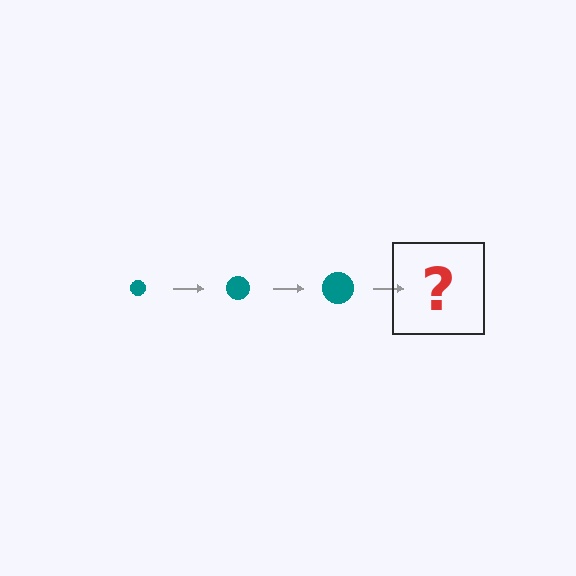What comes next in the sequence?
The next element should be a teal circle, larger than the previous one.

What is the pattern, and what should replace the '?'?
The pattern is that the circle gets progressively larger each step. The '?' should be a teal circle, larger than the previous one.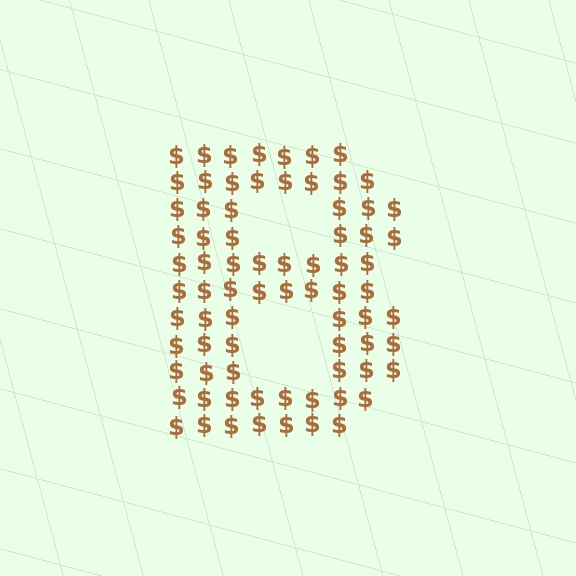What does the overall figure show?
The overall figure shows the letter B.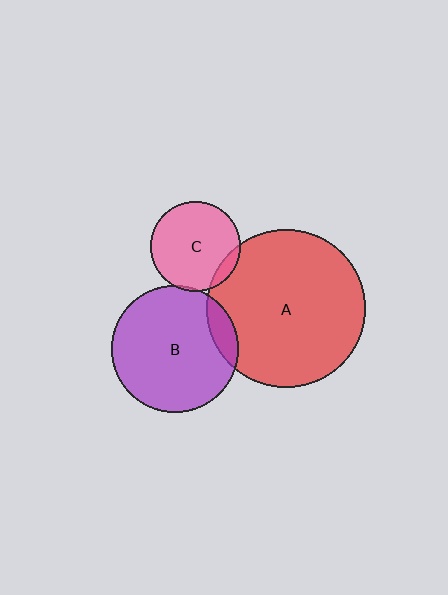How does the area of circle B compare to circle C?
Approximately 2.0 times.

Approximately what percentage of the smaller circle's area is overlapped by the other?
Approximately 10%.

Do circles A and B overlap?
Yes.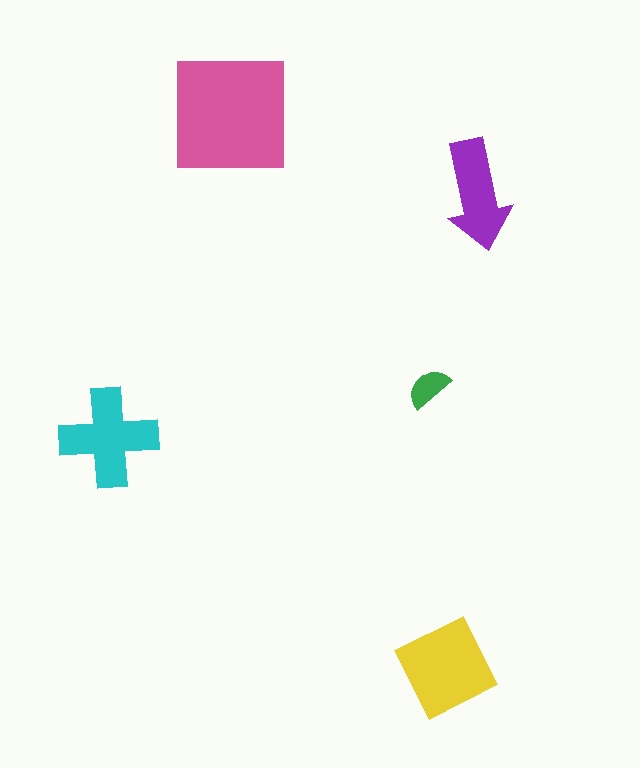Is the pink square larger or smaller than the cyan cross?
Larger.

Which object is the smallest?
The green semicircle.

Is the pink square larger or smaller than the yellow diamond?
Larger.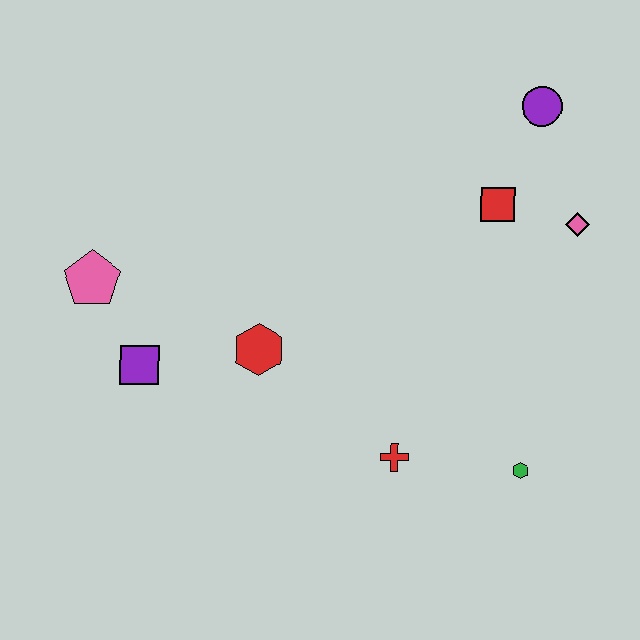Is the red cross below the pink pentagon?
Yes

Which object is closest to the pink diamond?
The red square is closest to the pink diamond.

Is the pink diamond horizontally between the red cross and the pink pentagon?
No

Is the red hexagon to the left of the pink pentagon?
No